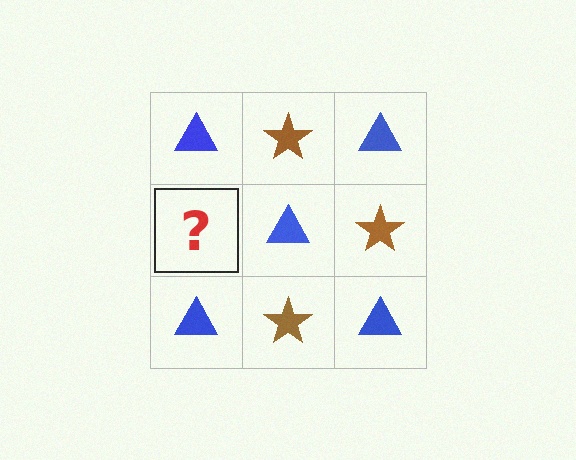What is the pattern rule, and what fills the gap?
The rule is that it alternates blue triangle and brown star in a checkerboard pattern. The gap should be filled with a brown star.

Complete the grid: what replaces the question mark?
The question mark should be replaced with a brown star.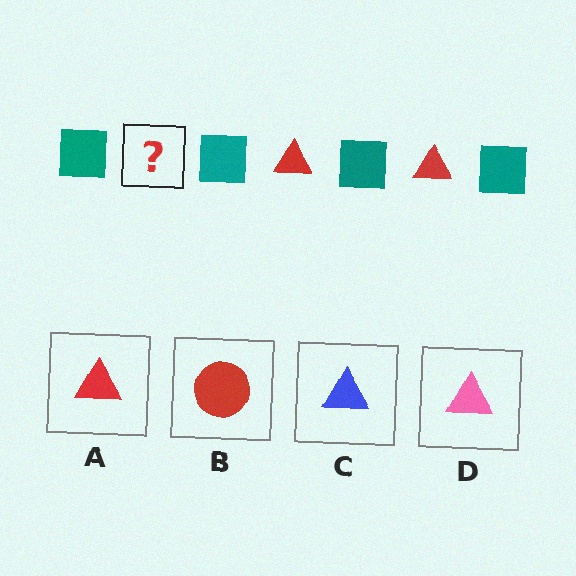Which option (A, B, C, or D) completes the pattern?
A.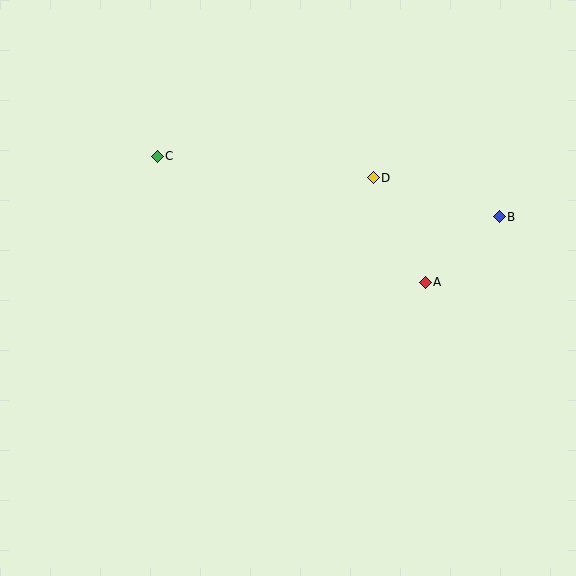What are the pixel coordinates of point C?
Point C is at (157, 156).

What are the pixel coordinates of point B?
Point B is at (499, 217).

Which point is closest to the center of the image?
Point A at (425, 282) is closest to the center.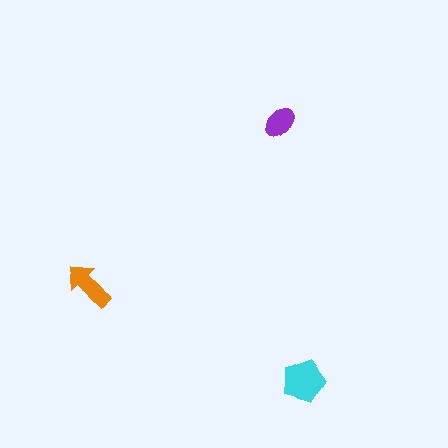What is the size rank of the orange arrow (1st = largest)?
2nd.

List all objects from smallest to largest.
The purple ellipse, the orange arrow, the cyan pentagon.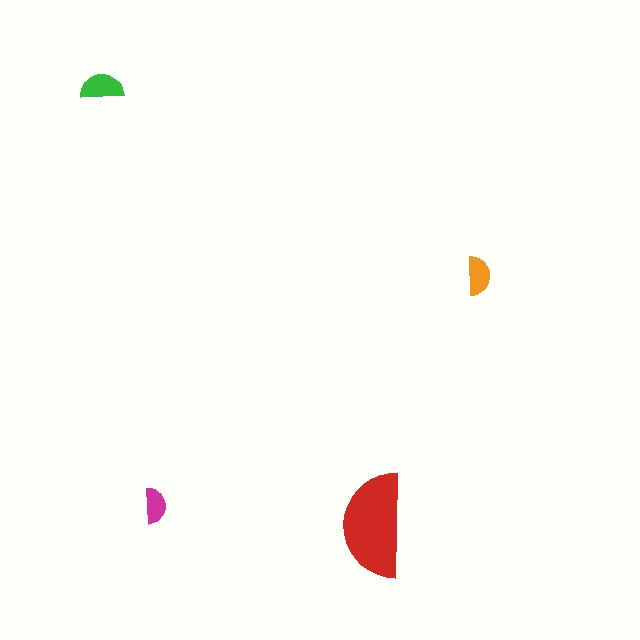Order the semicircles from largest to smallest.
the red one, the green one, the orange one, the magenta one.